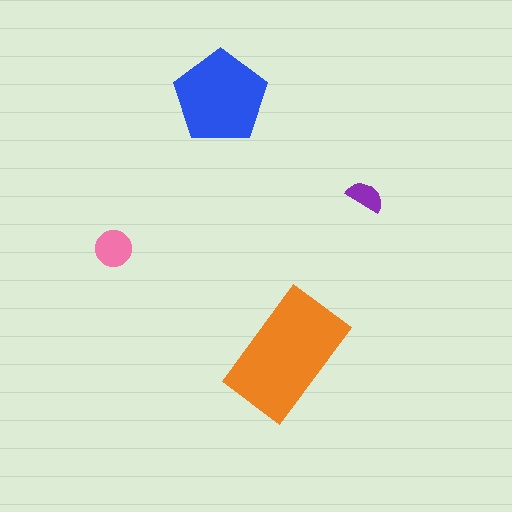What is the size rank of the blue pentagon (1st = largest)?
2nd.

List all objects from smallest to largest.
The purple semicircle, the pink circle, the blue pentagon, the orange rectangle.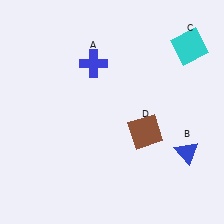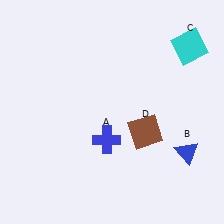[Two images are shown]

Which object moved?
The blue cross (A) moved down.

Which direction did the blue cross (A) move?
The blue cross (A) moved down.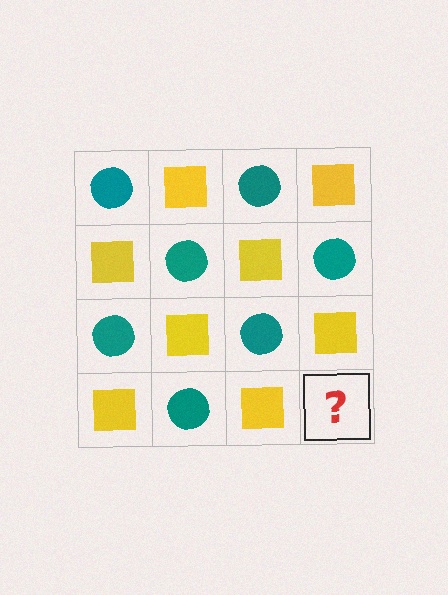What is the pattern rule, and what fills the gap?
The rule is that it alternates teal circle and yellow square in a checkerboard pattern. The gap should be filled with a teal circle.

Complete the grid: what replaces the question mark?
The question mark should be replaced with a teal circle.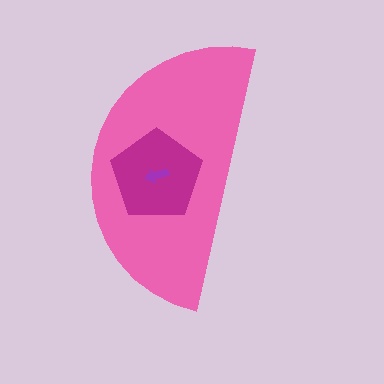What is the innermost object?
The purple arrow.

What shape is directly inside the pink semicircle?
The magenta pentagon.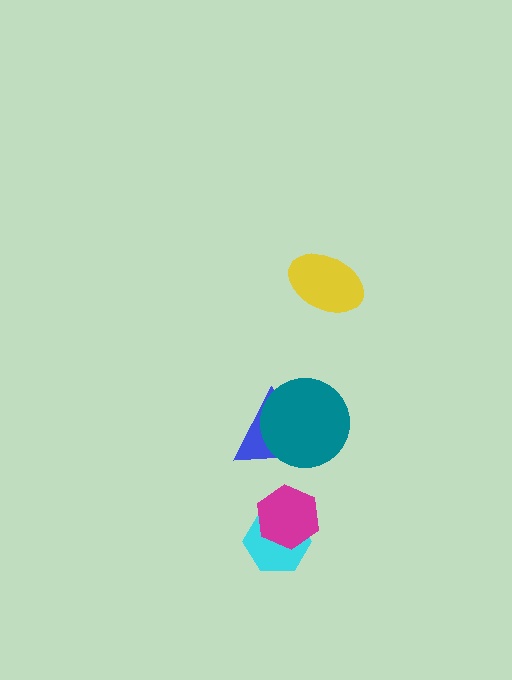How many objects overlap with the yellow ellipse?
0 objects overlap with the yellow ellipse.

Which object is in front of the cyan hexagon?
The magenta hexagon is in front of the cyan hexagon.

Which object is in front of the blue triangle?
The teal circle is in front of the blue triangle.